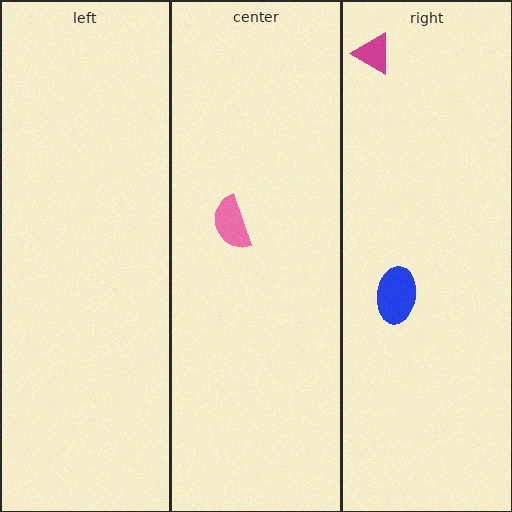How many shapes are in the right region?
2.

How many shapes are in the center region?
1.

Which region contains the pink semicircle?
The center region.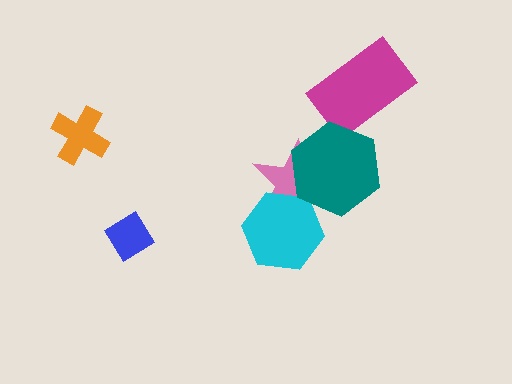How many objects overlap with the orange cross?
0 objects overlap with the orange cross.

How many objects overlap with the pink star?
2 objects overlap with the pink star.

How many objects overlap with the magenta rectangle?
1 object overlaps with the magenta rectangle.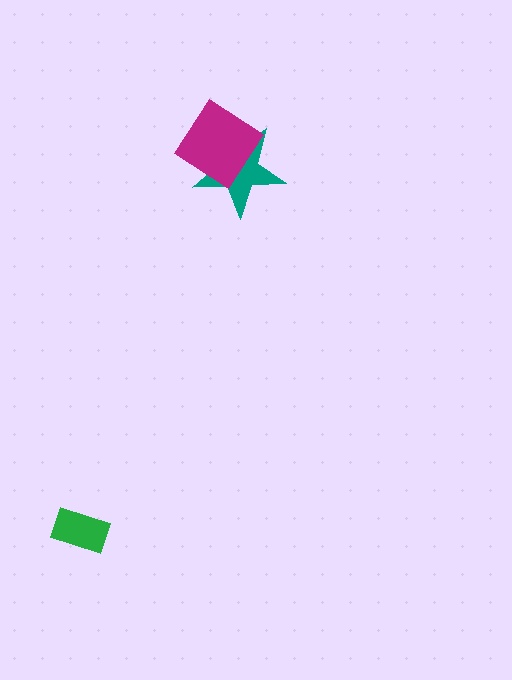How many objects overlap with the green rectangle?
0 objects overlap with the green rectangle.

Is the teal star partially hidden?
Yes, it is partially covered by another shape.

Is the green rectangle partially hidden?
No, no other shape covers it.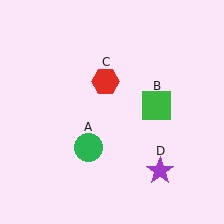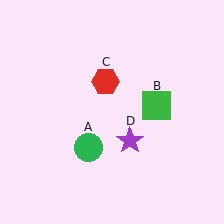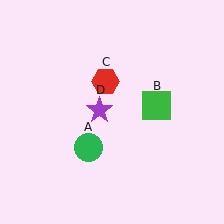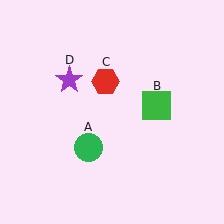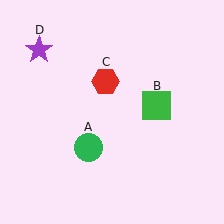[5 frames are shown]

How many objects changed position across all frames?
1 object changed position: purple star (object D).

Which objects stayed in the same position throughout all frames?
Green circle (object A) and green square (object B) and red hexagon (object C) remained stationary.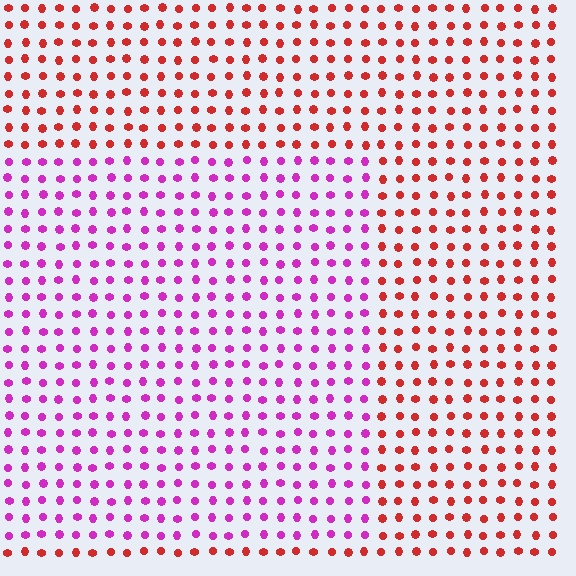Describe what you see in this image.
The image is filled with small red elements in a uniform arrangement. A rectangle-shaped region is visible where the elements are tinted to a slightly different hue, forming a subtle color boundary.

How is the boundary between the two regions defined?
The boundary is defined purely by a slight shift in hue (about 55 degrees). Spacing, size, and orientation are identical on both sides.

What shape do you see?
I see a rectangle.